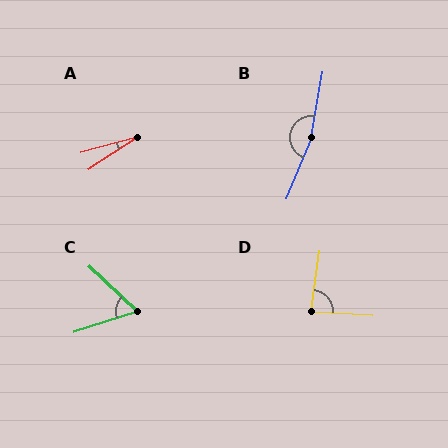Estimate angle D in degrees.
Approximately 86 degrees.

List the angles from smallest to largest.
A (18°), C (61°), D (86°), B (168°).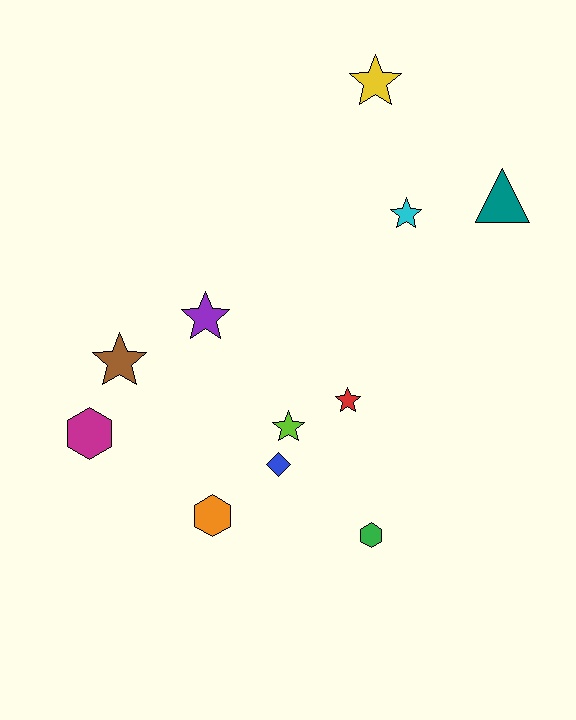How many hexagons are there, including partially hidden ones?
There are 3 hexagons.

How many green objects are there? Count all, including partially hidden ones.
There is 1 green object.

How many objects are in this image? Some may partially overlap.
There are 11 objects.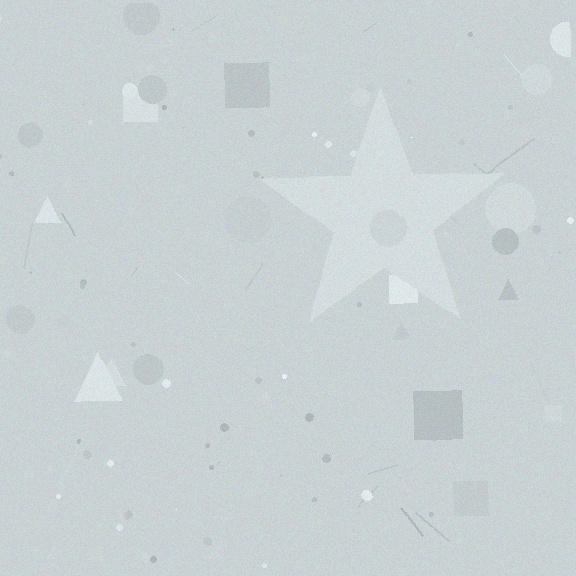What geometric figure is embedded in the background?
A star is embedded in the background.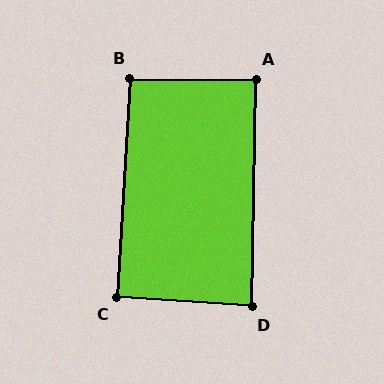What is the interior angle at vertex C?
Approximately 91 degrees (approximately right).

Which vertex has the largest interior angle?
B, at approximately 93 degrees.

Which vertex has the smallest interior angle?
D, at approximately 87 degrees.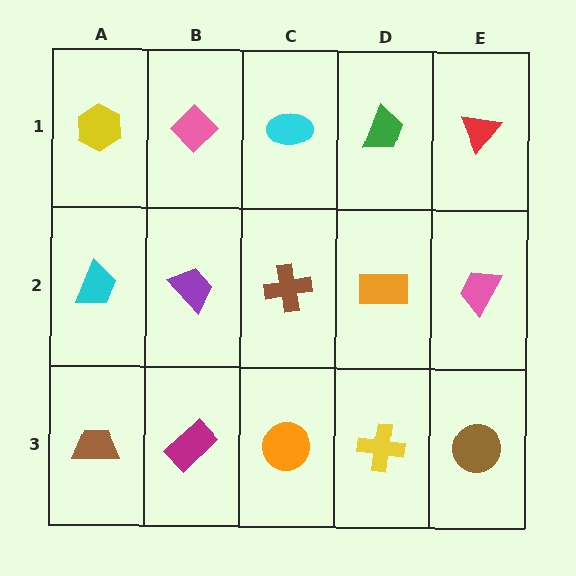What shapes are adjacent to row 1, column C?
A brown cross (row 2, column C), a pink diamond (row 1, column B), a green trapezoid (row 1, column D).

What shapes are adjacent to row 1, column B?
A purple trapezoid (row 2, column B), a yellow hexagon (row 1, column A), a cyan ellipse (row 1, column C).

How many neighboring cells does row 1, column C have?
3.